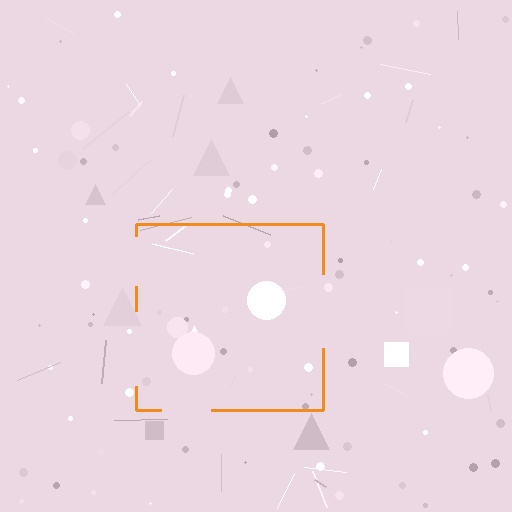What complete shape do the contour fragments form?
The contour fragments form a square.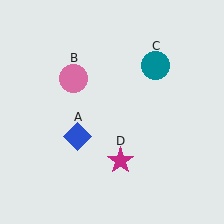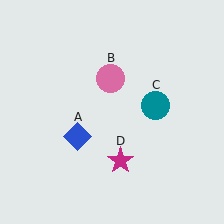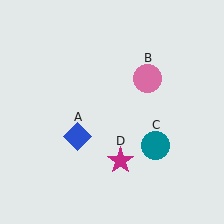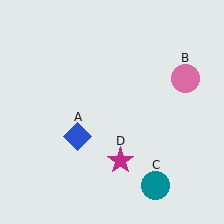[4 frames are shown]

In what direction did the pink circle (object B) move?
The pink circle (object B) moved right.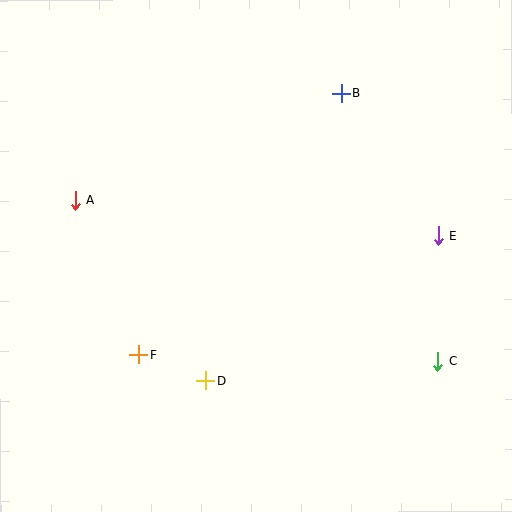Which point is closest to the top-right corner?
Point B is closest to the top-right corner.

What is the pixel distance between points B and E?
The distance between B and E is 172 pixels.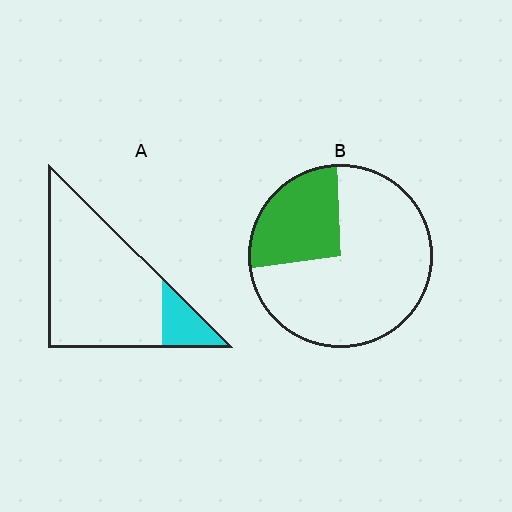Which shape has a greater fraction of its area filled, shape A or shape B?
Shape B.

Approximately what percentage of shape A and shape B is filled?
A is approximately 15% and B is approximately 25%.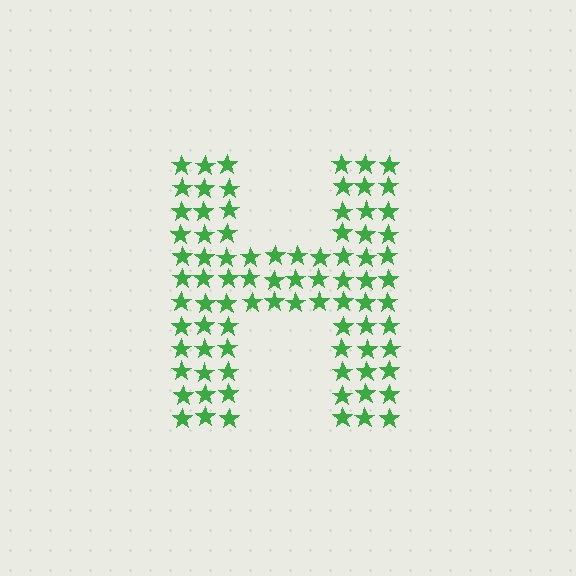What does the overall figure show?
The overall figure shows the letter H.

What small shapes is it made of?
It is made of small stars.